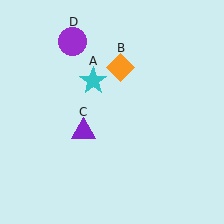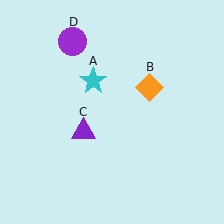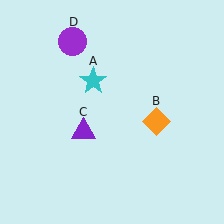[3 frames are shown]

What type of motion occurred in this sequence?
The orange diamond (object B) rotated clockwise around the center of the scene.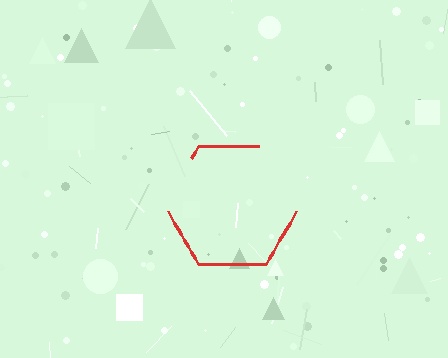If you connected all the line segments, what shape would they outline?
They would outline a hexagon.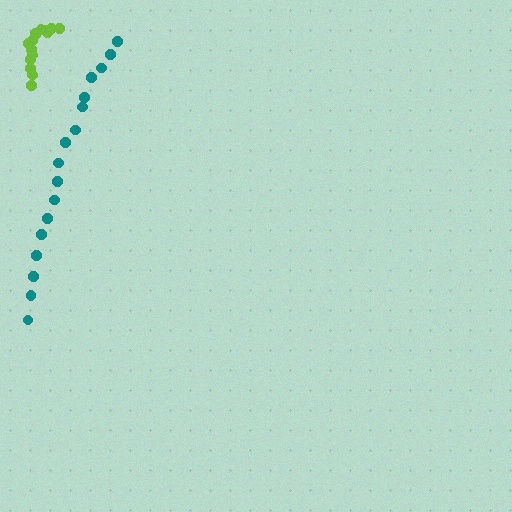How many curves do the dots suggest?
There are 2 distinct paths.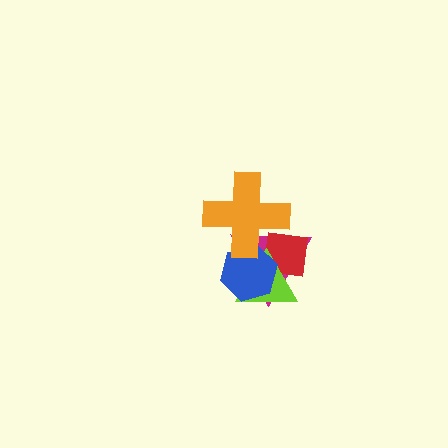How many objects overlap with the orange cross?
3 objects overlap with the orange cross.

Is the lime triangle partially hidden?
Yes, it is partially covered by another shape.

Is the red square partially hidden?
Yes, it is partially covered by another shape.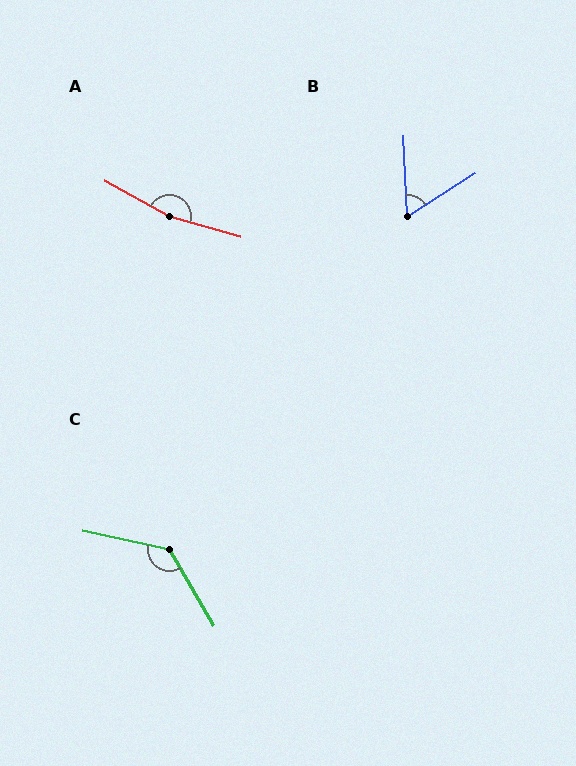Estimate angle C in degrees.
Approximately 133 degrees.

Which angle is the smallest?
B, at approximately 60 degrees.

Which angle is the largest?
A, at approximately 166 degrees.